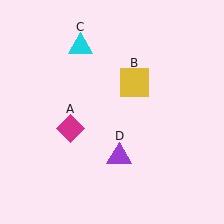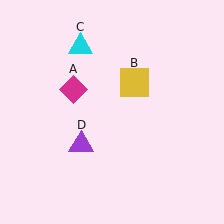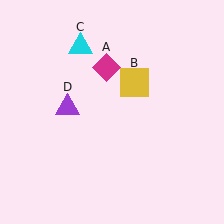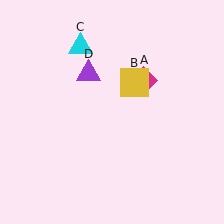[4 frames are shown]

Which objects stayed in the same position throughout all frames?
Yellow square (object B) and cyan triangle (object C) remained stationary.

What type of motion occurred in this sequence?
The magenta diamond (object A), purple triangle (object D) rotated clockwise around the center of the scene.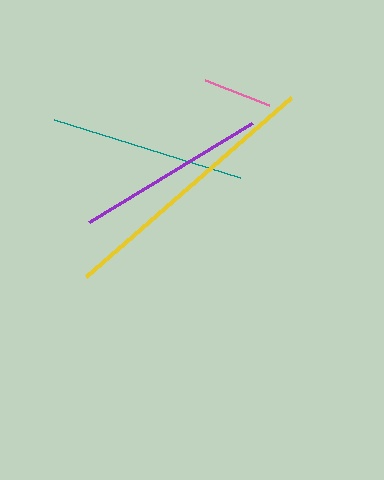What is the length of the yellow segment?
The yellow segment is approximately 273 pixels long.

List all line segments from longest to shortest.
From longest to shortest: yellow, teal, purple, pink.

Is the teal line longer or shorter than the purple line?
The teal line is longer than the purple line.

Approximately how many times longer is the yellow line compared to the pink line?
The yellow line is approximately 4.0 times the length of the pink line.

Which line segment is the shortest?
The pink line is the shortest at approximately 68 pixels.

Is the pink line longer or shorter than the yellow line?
The yellow line is longer than the pink line.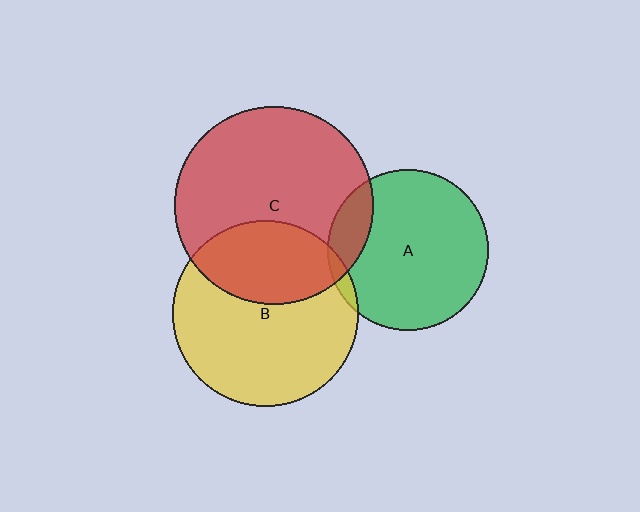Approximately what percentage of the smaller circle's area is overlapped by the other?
Approximately 5%.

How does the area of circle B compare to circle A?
Approximately 1.3 times.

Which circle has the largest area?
Circle C (red).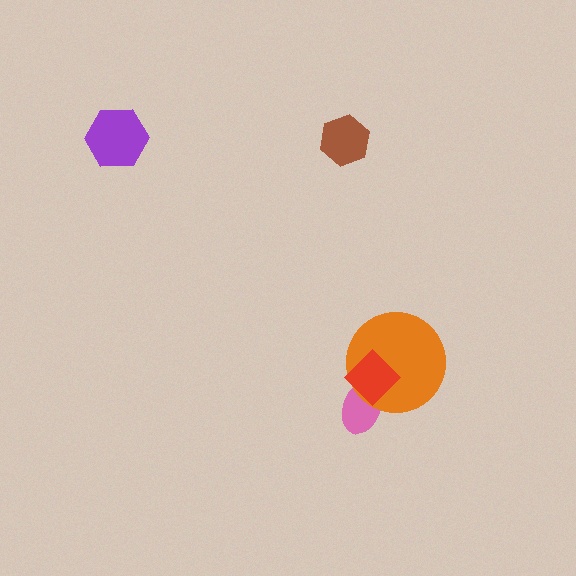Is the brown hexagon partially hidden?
No, no other shape covers it.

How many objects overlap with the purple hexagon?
0 objects overlap with the purple hexagon.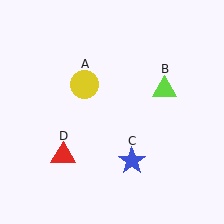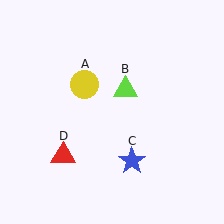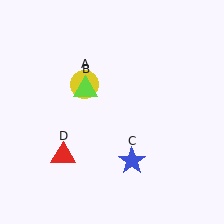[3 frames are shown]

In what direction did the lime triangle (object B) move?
The lime triangle (object B) moved left.